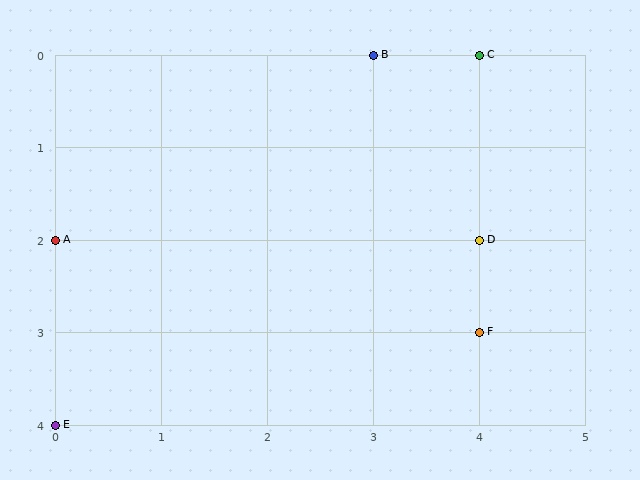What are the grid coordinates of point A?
Point A is at grid coordinates (0, 2).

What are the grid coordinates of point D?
Point D is at grid coordinates (4, 2).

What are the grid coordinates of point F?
Point F is at grid coordinates (4, 3).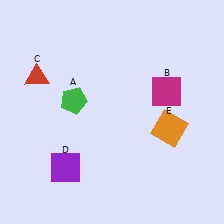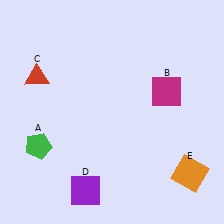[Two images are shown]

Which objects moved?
The objects that moved are: the green pentagon (A), the purple square (D), the orange square (E).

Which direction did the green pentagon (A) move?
The green pentagon (A) moved down.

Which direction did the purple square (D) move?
The purple square (D) moved down.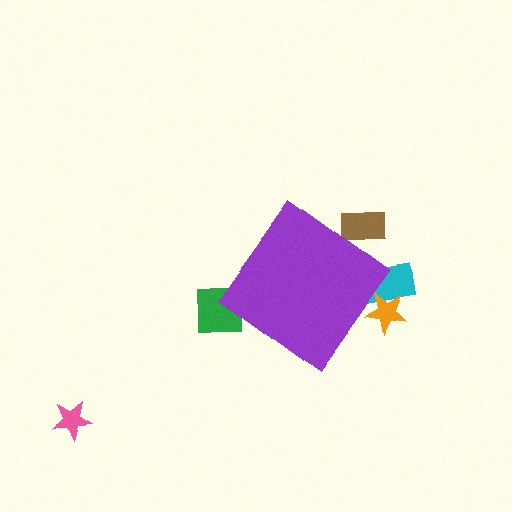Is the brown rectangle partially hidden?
Yes, the brown rectangle is partially hidden behind the purple diamond.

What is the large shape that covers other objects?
A purple diamond.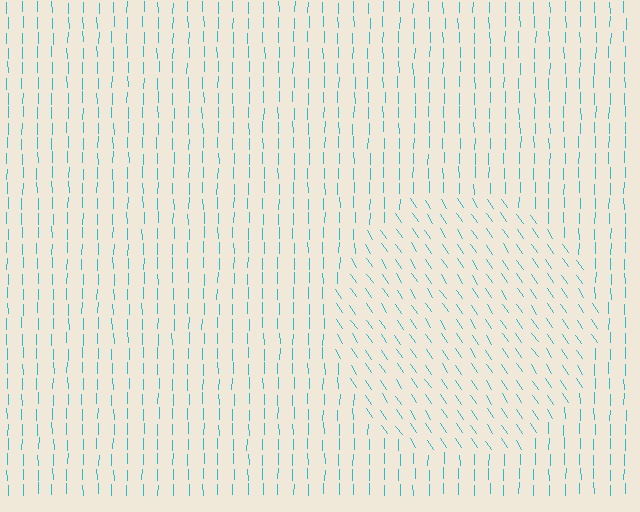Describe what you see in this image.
The image is filled with small cyan line segments. A circle region in the image has lines oriented differently from the surrounding lines, creating a visible texture boundary.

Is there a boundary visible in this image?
Yes, there is a texture boundary formed by a change in line orientation.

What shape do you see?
I see a circle.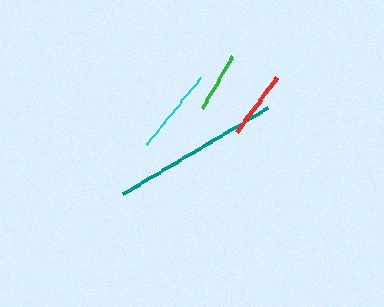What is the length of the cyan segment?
The cyan segment is approximately 87 pixels long.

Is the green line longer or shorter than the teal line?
The teal line is longer than the green line.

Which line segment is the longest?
The teal line is the longest at approximately 169 pixels.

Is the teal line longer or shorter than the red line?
The teal line is longer than the red line.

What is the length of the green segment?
The green segment is approximately 62 pixels long.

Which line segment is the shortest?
The green line is the shortest at approximately 62 pixels.